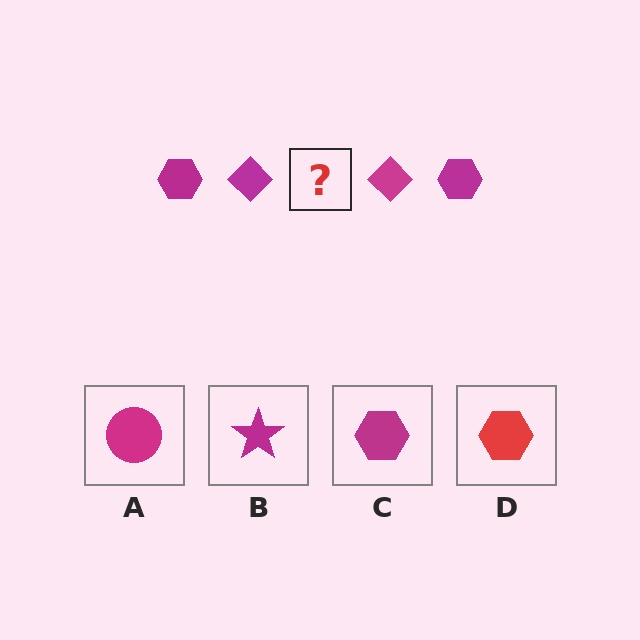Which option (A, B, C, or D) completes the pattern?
C.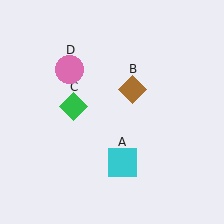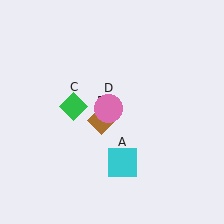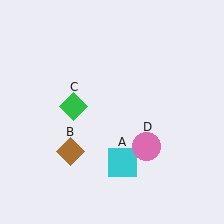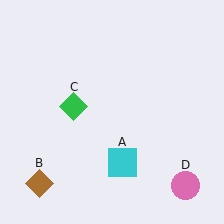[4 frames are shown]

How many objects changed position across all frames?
2 objects changed position: brown diamond (object B), pink circle (object D).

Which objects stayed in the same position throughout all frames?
Cyan square (object A) and green diamond (object C) remained stationary.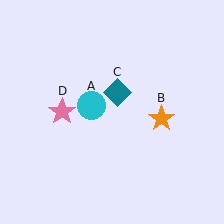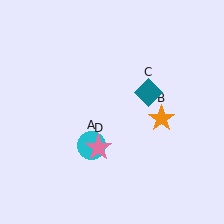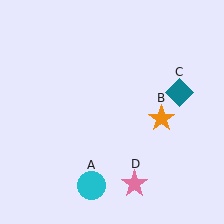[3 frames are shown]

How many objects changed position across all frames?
3 objects changed position: cyan circle (object A), teal diamond (object C), pink star (object D).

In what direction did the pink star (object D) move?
The pink star (object D) moved down and to the right.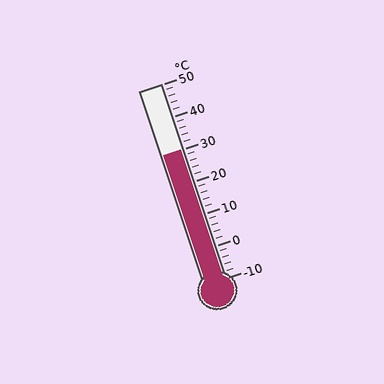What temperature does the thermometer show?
The thermometer shows approximately 30°C.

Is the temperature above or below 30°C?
The temperature is at 30°C.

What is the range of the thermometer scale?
The thermometer scale ranges from -10°C to 50°C.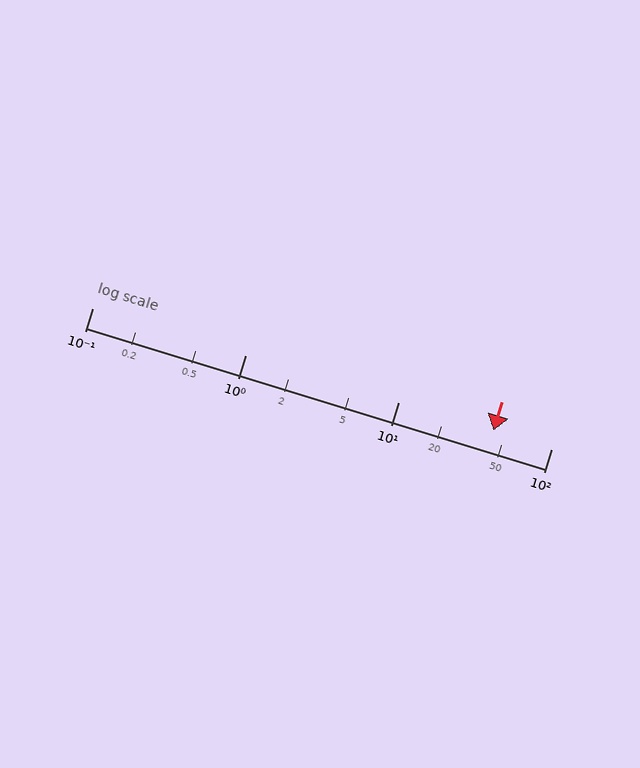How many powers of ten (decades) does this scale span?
The scale spans 3 decades, from 0.1 to 100.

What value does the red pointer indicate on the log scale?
The pointer indicates approximately 42.